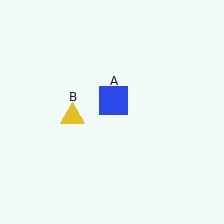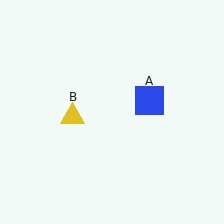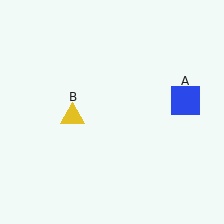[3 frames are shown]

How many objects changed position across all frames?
1 object changed position: blue square (object A).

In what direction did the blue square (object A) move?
The blue square (object A) moved right.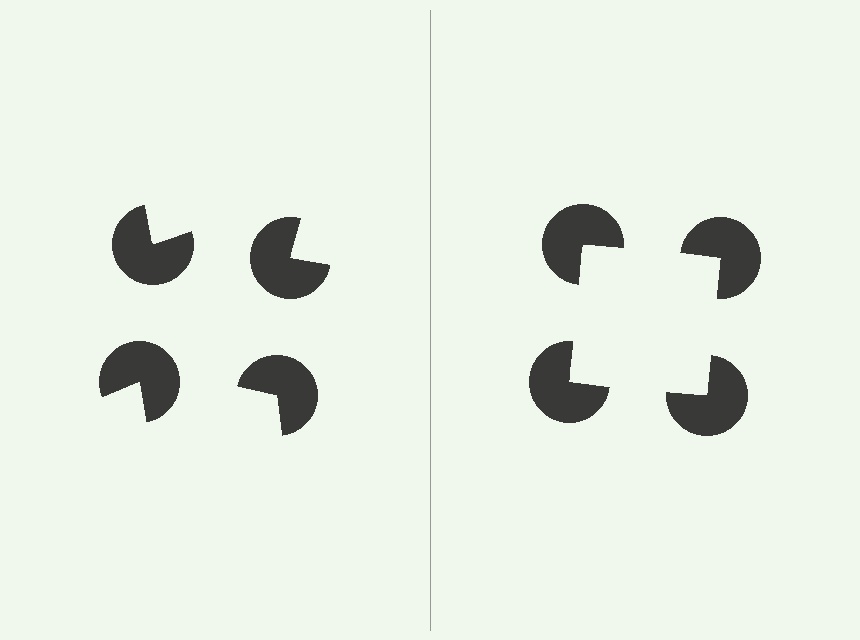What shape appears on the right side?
An illusory square.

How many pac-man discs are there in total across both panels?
8 — 4 on each side.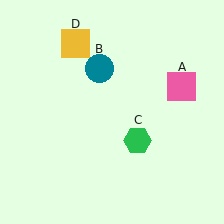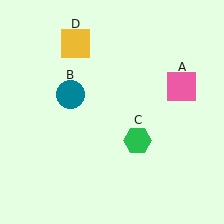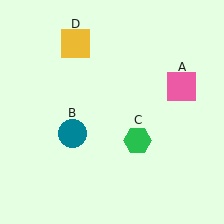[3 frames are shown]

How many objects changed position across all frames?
1 object changed position: teal circle (object B).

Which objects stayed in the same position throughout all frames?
Pink square (object A) and green hexagon (object C) and yellow square (object D) remained stationary.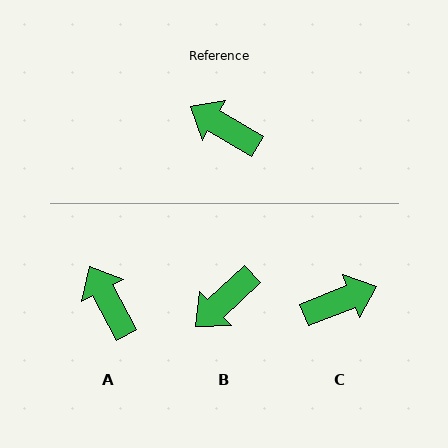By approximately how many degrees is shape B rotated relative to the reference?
Approximately 73 degrees counter-clockwise.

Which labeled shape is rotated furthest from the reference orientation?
C, about 127 degrees away.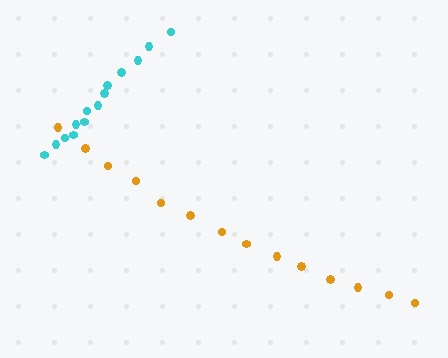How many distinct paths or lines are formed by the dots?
There are 2 distinct paths.